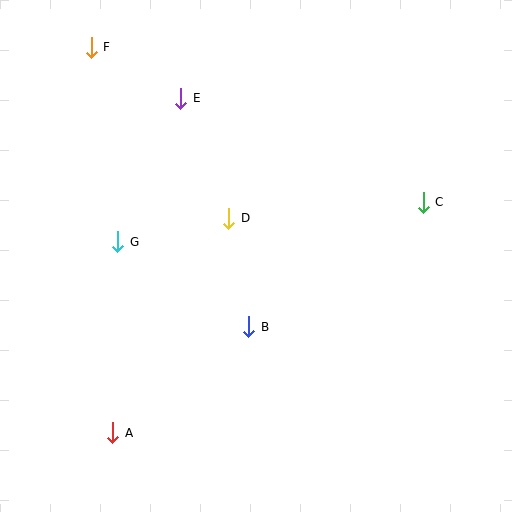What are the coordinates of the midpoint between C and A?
The midpoint between C and A is at (268, 318).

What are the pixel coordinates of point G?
Point G is at (118, 242).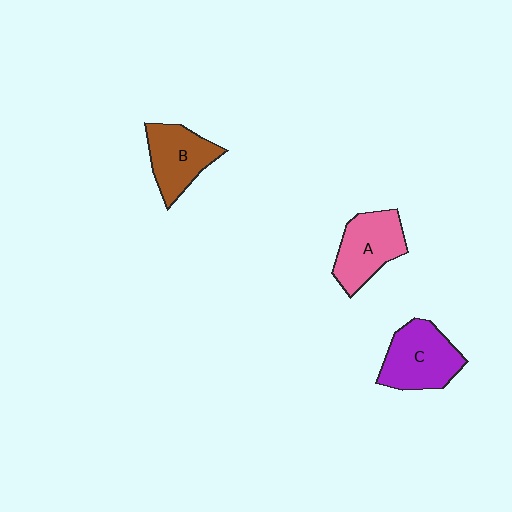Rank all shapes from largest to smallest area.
From largest to smallest: C (purple), A (pink), B (brown).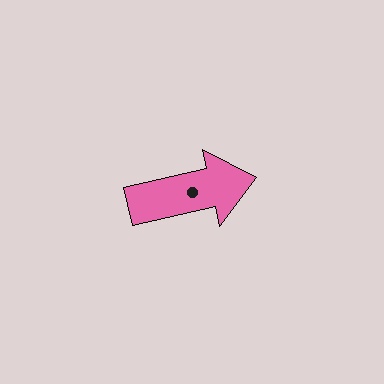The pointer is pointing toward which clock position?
Roughly 3 o'clock.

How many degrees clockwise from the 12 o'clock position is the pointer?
Approximately 77 degrees.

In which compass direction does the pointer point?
East.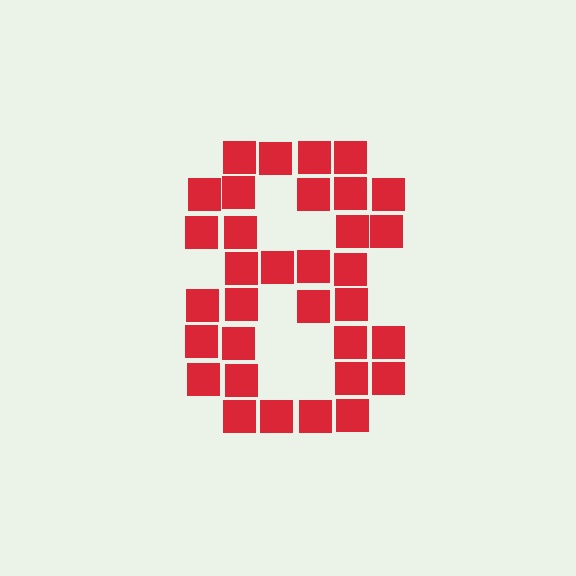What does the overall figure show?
The overall figure shows the digit 8.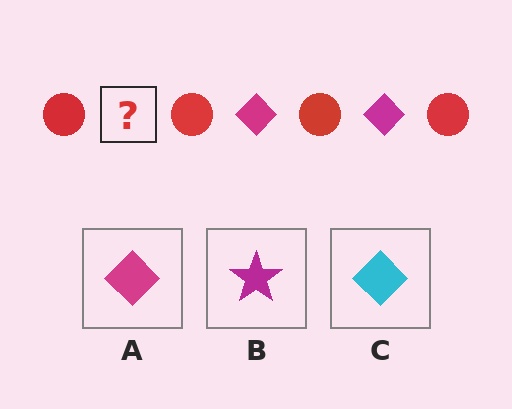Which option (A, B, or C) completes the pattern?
A.